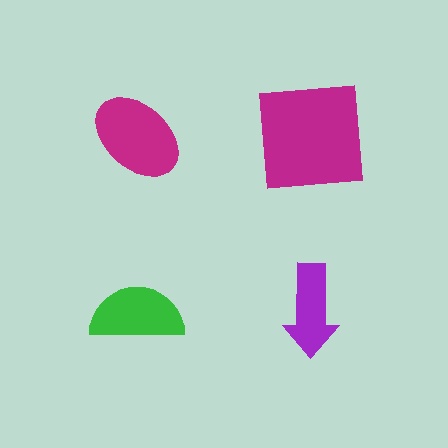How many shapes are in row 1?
2 shapes.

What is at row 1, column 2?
A magenta square.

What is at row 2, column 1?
A green semicircle.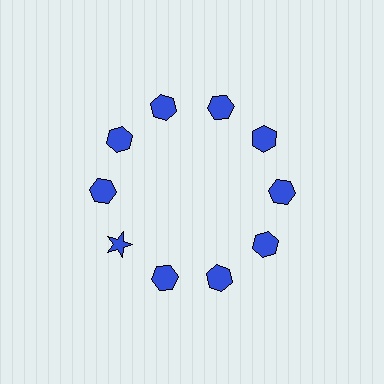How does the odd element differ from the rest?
It has a different shape: star instead of hexagon.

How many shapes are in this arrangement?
There are 10 shapes arranged in a ring pattern.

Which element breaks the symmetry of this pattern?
The blue star at roughly the 8 o'clock position breaks the symmetry. All other shapes are blue hexagons.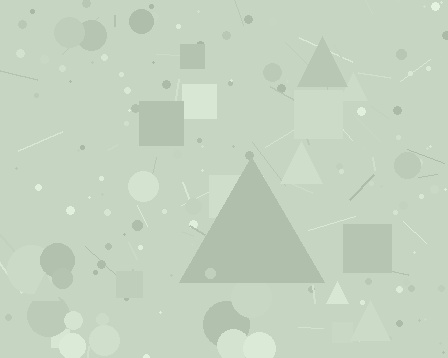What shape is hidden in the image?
A triangle is hidden in the image.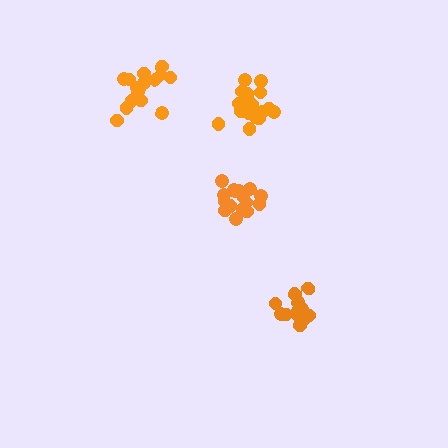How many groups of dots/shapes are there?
There are 4 groups.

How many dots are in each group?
Group 1: 15 dots, Group 2: 20 dots, Group 3: 17 dots, Group 4: 19 dots (71 total).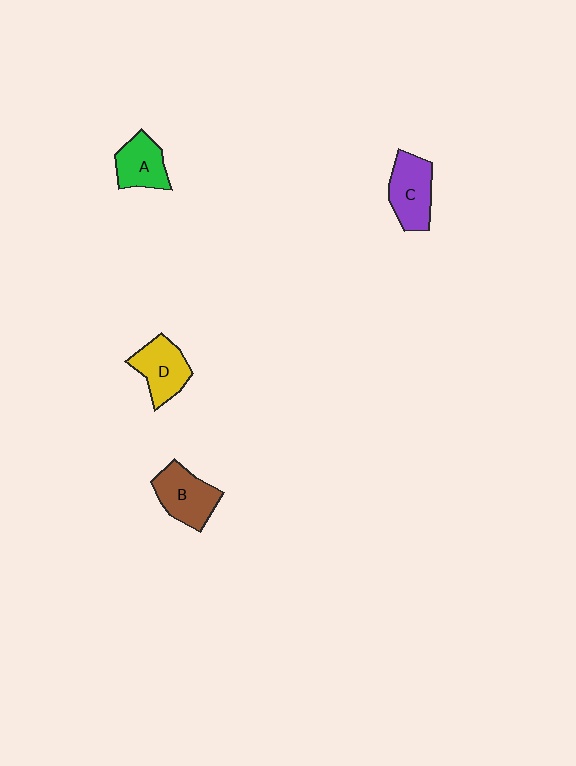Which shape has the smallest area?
Shape A (green).